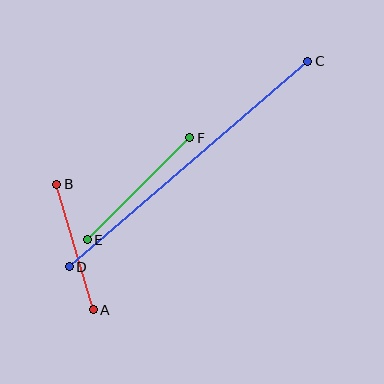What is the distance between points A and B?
The distance is approximately 131 pixels.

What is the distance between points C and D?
The distance is approximately 314 pixels.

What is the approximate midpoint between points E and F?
The midpoint is at approximately (138, 189) pixels.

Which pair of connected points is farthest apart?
Points C and D are farthest apart.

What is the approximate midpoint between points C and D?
The midpoint is at approximately (188, 164) pixels.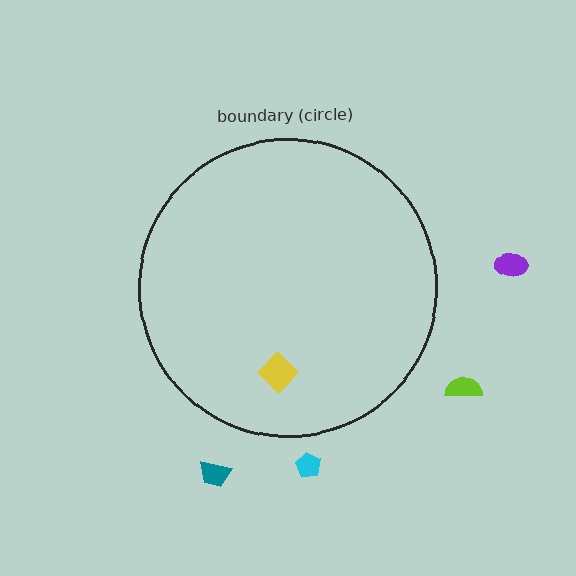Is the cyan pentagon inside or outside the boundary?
Outside.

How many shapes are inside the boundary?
1 inside, 4 outside.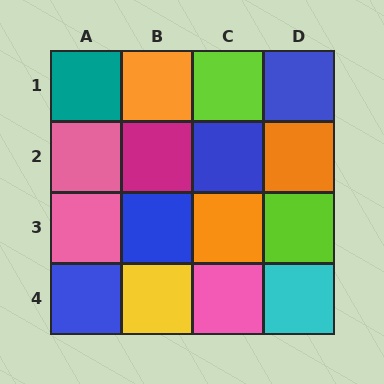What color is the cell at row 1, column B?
Orange.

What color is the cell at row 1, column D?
Blue.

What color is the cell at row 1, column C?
Lime.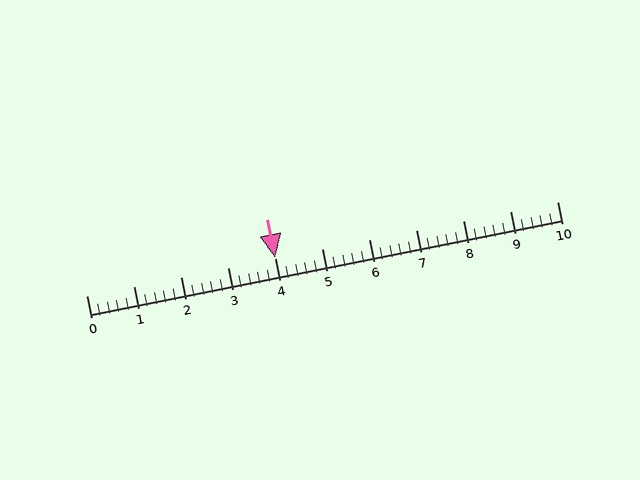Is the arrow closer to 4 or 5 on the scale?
The arrow is closer to 4.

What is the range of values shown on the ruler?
The ruler shows values from 0 to 10.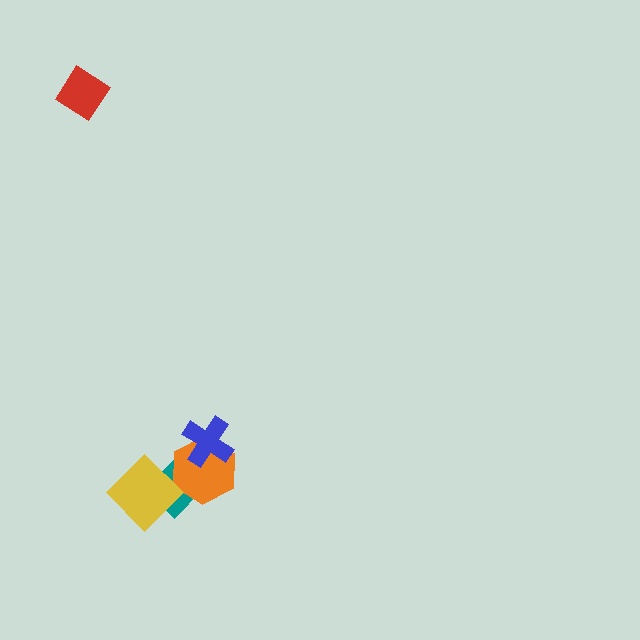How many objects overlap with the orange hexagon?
3 objects overlap with the orange hexagon.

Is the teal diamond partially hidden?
Yes, it is partially covered by another shape.